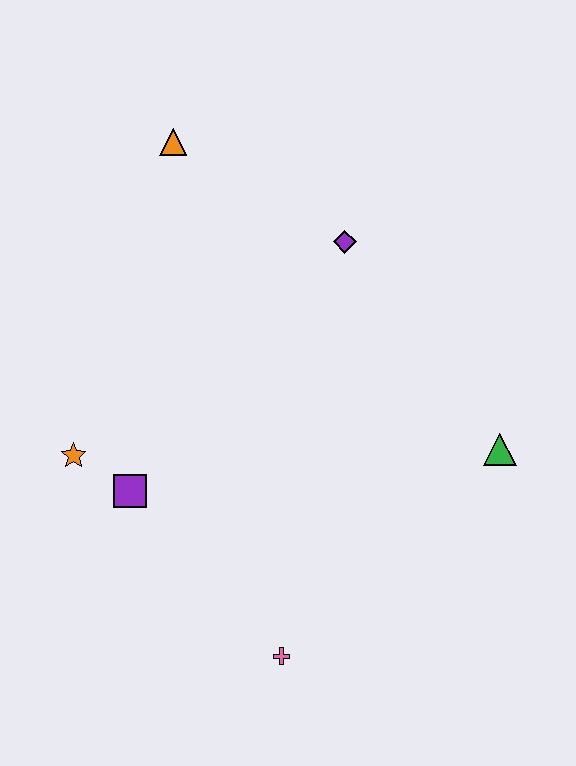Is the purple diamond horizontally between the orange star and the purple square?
No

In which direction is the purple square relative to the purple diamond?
The purple square is below the purple diamond.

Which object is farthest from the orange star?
The green triangle is farthest from the orange star.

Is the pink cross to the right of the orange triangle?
Yes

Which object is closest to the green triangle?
The purple diamond is closest to the green triangle.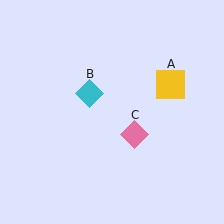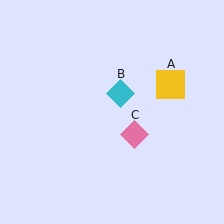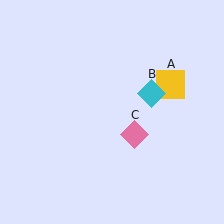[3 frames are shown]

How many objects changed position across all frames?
1 object changed position: cyan diamond (object B).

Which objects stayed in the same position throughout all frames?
Yellow square (object A) and pink diamond (object C) remained stationary.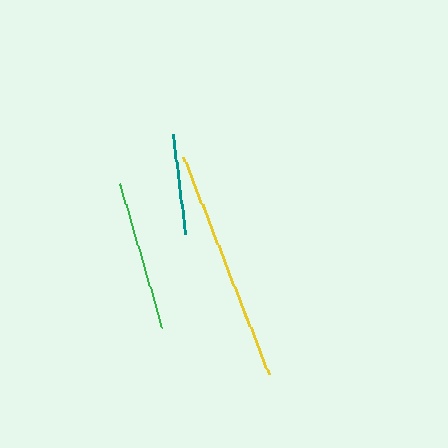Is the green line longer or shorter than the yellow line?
The yellow line is longer than the green line.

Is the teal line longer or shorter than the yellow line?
The yellow line is longer than the teal line.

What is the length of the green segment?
The green segment is approximately 151 pixels long.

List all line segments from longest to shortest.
From longest to shortest: yellow, green, teal.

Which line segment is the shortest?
The teal line is the shortest at approximately 100 pixels.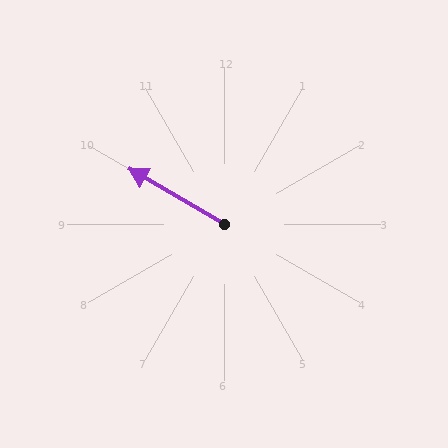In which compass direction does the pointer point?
Northwest.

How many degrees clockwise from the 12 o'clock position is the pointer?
Approximately 300 degrees.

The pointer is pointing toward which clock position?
Roughly 10 o'clock.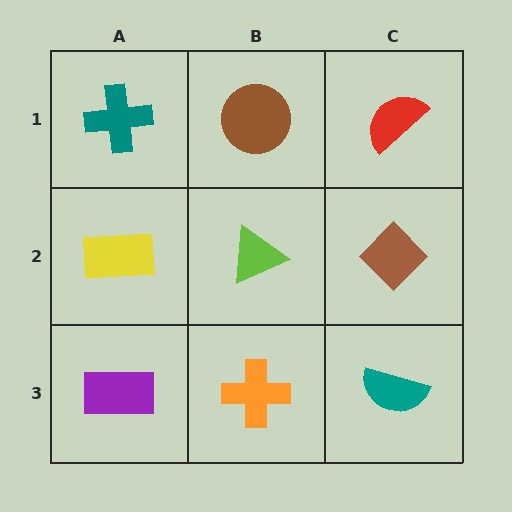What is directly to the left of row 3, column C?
An orange cross.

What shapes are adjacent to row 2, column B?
A brown circle (row 1, column B), an orange cross (row 3, column B), a yellow rectangle (row 2, column A), a brown diamond (row 2, column C).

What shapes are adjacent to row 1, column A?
A yellow rectangle (row 2, column A), a brown circle (row 1, column B).